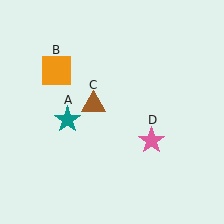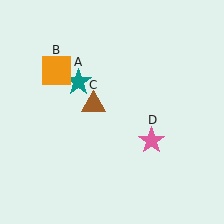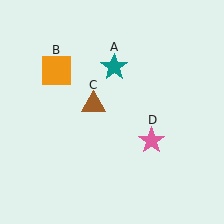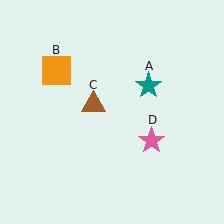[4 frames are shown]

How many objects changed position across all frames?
1 object changed position: teal star (object A).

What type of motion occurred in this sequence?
The teal star (object A) rotated clockwise around the center of the scene.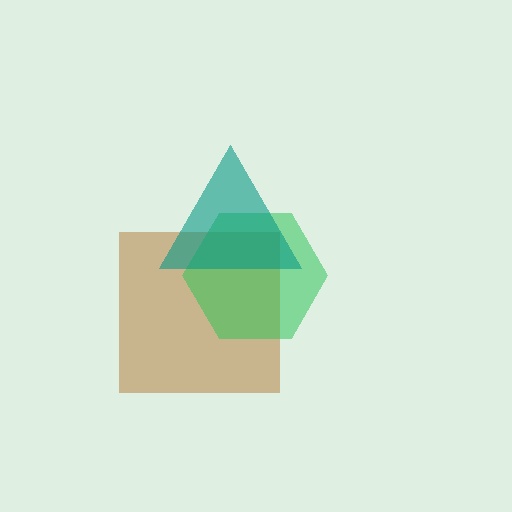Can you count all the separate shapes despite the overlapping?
Yes, there are 3 separate shapes.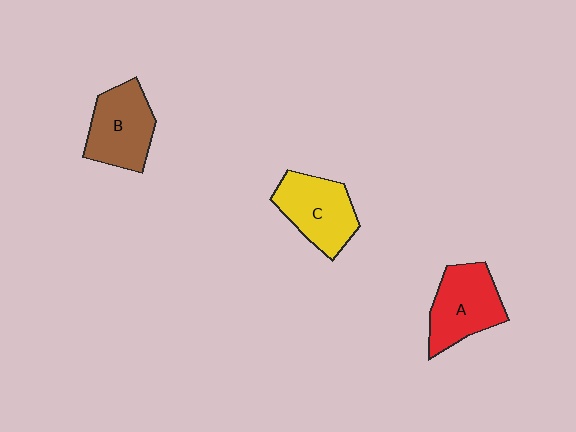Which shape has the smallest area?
Shape C (yellow).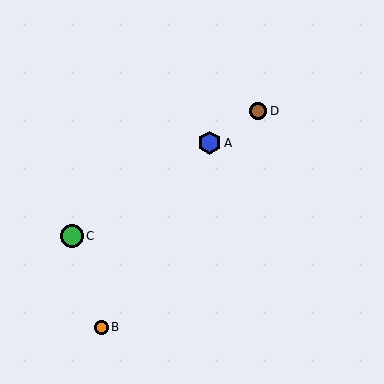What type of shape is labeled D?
Shape D is a brown circle.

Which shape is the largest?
The blue hexagon (labeled A) is the largest.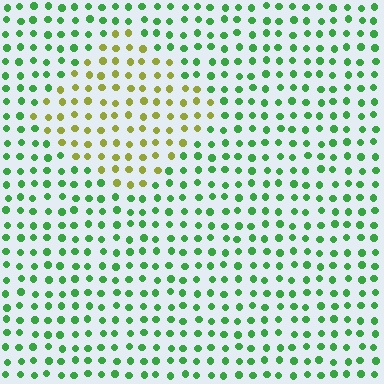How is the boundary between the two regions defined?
The boundary is defined purely by a slight shift in hue (about 55 degrees). Spacing, size, and orientation are identical on both sides.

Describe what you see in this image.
The image is filled with small green elements in a uniform arrangement. A diamond-shaped region is visible where the elements are tinted to a slightly different hue, forming a subtle color boundary.